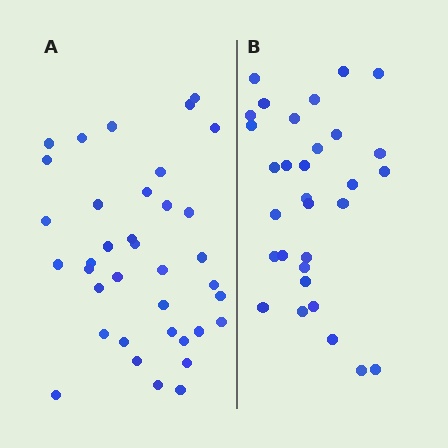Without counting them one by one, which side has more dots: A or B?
Region A (the left region) has more dots.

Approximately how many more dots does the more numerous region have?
Region A has about 6 more dots than region B.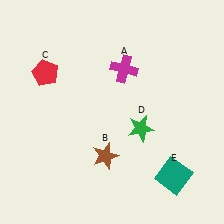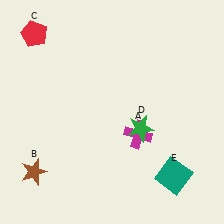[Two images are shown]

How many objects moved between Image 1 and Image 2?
3 objects moved between the two images.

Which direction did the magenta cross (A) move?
The magenta cross (A) moved down.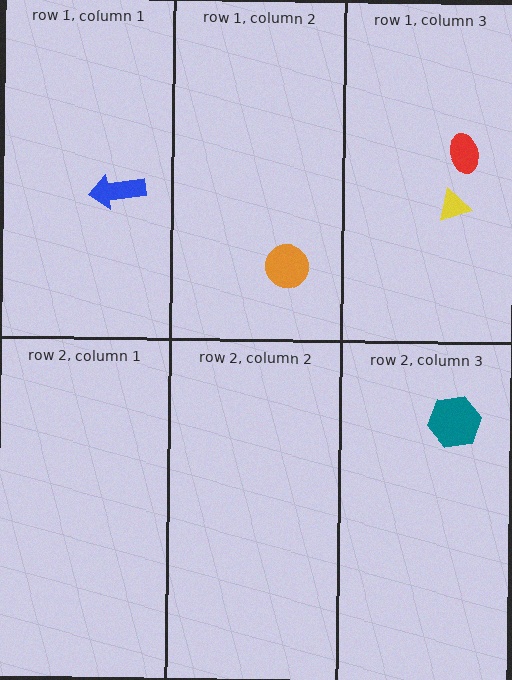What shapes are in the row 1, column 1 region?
The blue arrow.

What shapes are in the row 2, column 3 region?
The teal hexagon.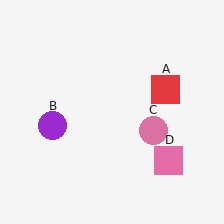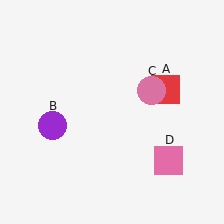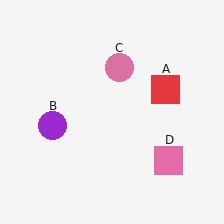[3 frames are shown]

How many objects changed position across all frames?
1 object changed position: pink circle (object C).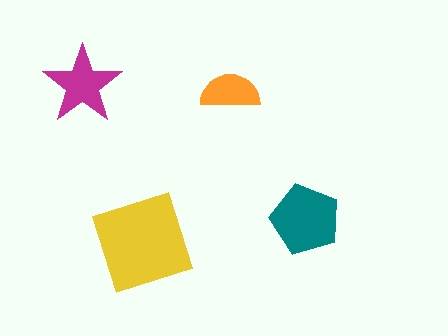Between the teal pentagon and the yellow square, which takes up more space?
The yellow square.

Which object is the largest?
The yellow square.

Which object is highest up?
The magenta star is topmost.